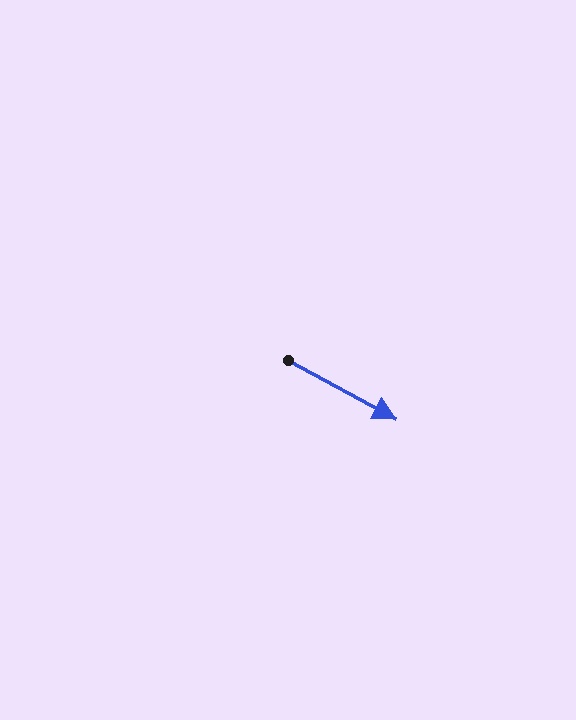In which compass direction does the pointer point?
Southeast.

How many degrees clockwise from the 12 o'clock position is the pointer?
Approximately 119 degrees.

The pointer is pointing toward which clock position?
Roughly 4 o'clock.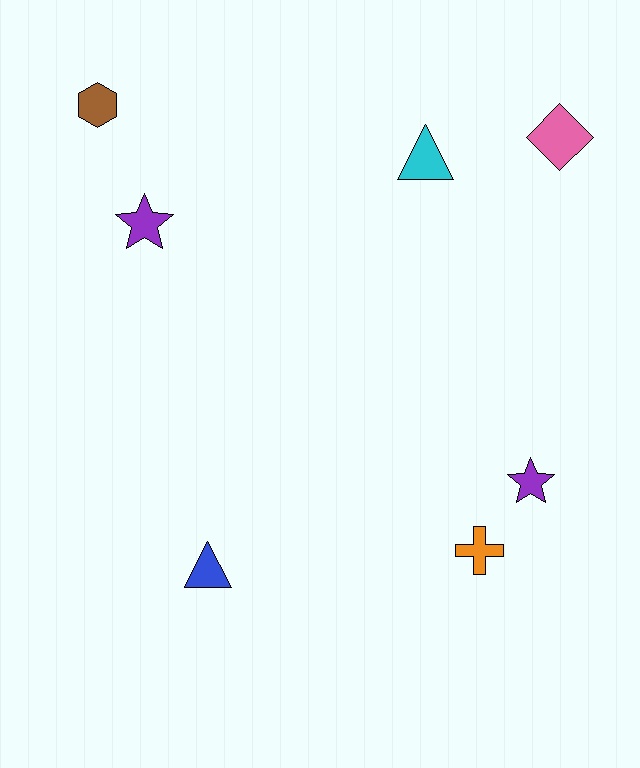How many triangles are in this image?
There are 2 triangles.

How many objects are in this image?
There are 7 objects.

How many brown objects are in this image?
There is 1 brown object.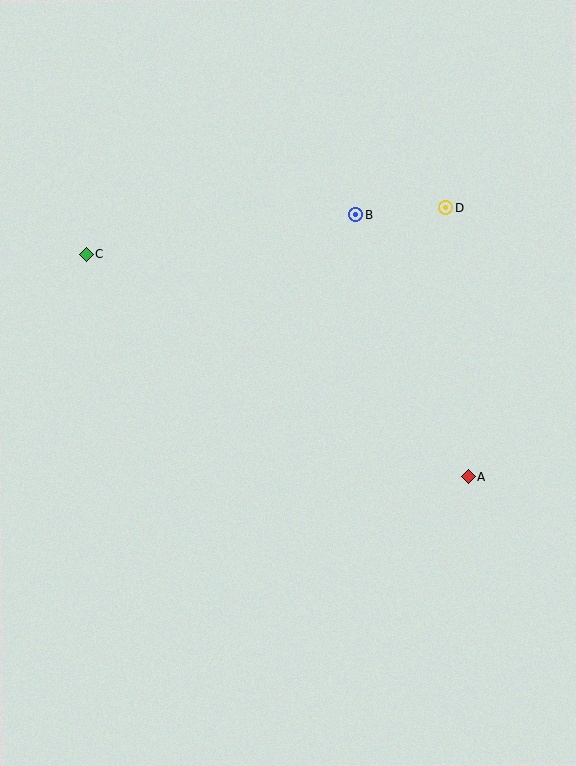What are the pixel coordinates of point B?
Point B is at (356, 215).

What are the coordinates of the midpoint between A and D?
The midpoint between A and D is at (457, 343).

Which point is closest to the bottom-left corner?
Point C is closest to the bottom-left corner.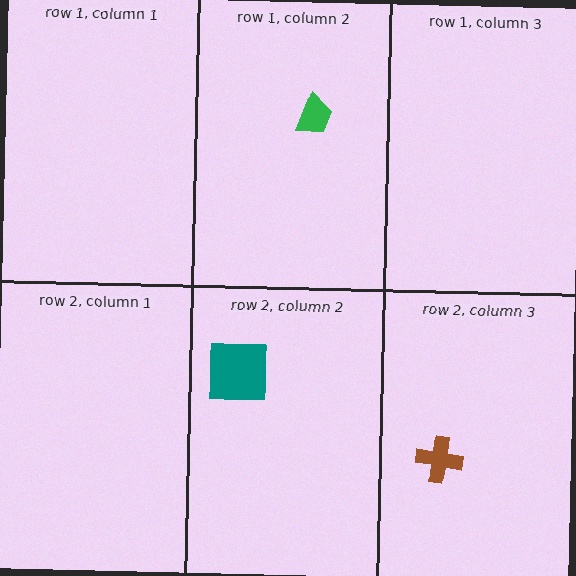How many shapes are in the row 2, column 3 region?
1.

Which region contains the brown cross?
The row 2, column 3 region.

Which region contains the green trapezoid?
The row 1, column 2 region.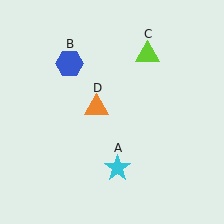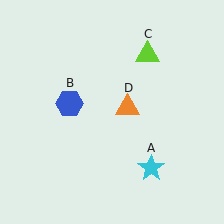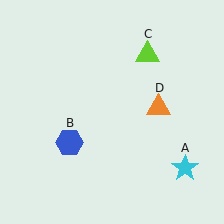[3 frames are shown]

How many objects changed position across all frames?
3 objects changed position: cyan star (object A), blue hexagon (object B), orange triangle (object D).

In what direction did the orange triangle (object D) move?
The orange triangle (object D) moved right.